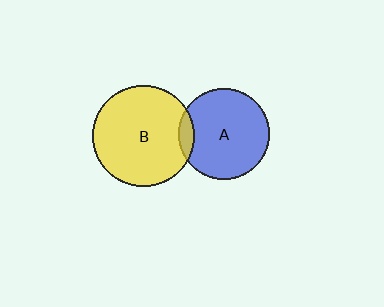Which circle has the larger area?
Circle B (yellow).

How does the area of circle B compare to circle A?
Approximately 1.2 times.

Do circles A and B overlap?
Yes.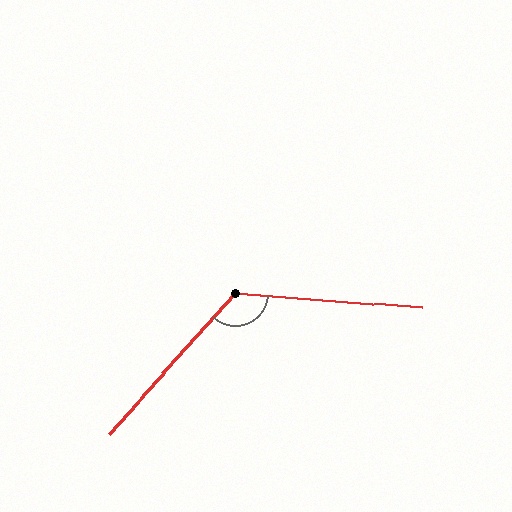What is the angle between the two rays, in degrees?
Approximately 128 degrees.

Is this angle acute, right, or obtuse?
It is obtuse.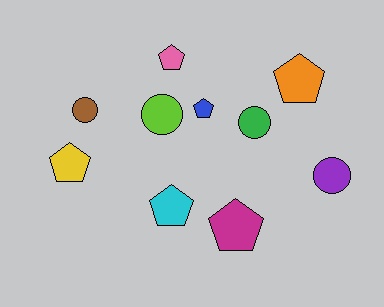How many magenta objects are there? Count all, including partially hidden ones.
There is 1 magenta object.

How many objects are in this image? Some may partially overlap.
There are 10 objects.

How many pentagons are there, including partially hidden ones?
There are 6 pentagons.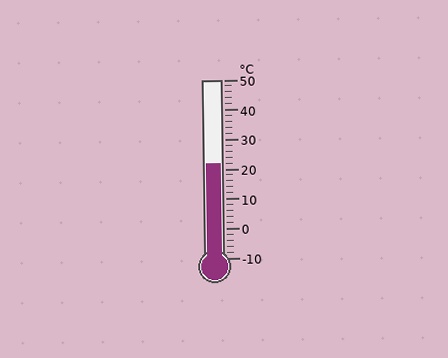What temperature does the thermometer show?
The thermometer shows approximately 22°C.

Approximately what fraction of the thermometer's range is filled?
The thermometer is filled to approximately 55% of its range.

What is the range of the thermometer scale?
The thermometer scale ranges from -10°C to 50°C.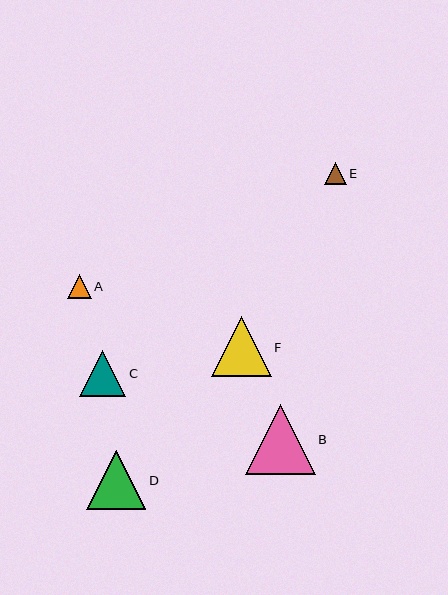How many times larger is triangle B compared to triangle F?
Triangle B is approximately 1.2 times the size of triangle F.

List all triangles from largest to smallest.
From largest to smallest: B, F, D, C, A, E.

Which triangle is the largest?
Triangle B is the largest with a size of approximately 70 pixels.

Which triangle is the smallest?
Triangle E is the smallest with a size of approximately 22 pixels.